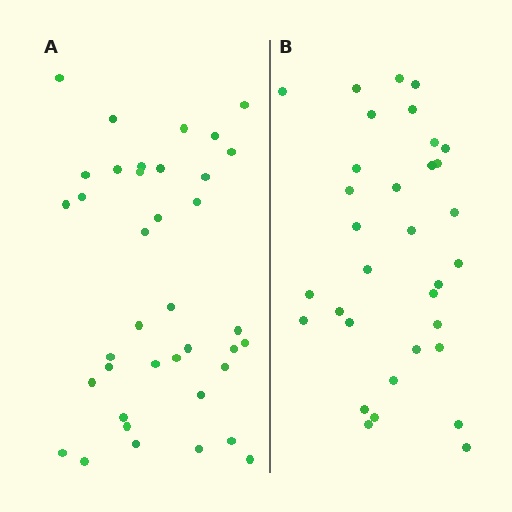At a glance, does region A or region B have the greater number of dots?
Region A (the left region) has more dots.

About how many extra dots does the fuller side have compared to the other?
Region A has about 5 more dots than region B.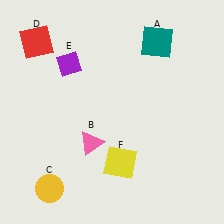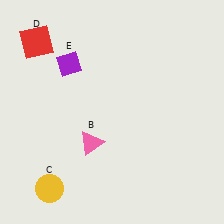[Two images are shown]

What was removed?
The teal square (A), the yellow square (F) were removed in Image 2.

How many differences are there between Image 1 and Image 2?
There are 2 differences between the two images.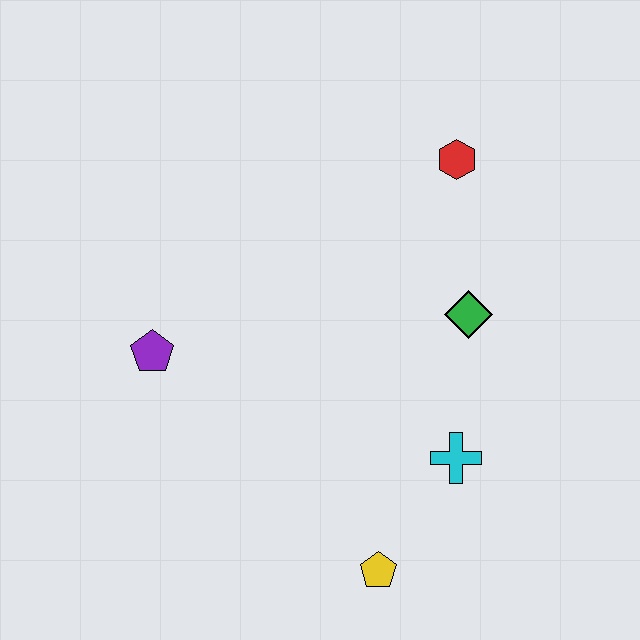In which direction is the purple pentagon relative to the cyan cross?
The purple pentagon is to the left of the cyan cross.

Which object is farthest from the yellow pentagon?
The red hexagon is farthest from the yellow pentagon.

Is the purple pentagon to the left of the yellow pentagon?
Yes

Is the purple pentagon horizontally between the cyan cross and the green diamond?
No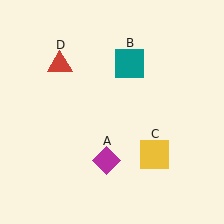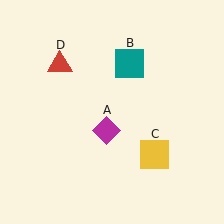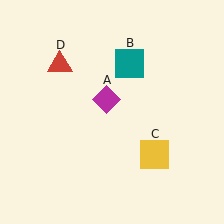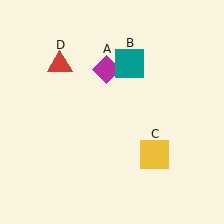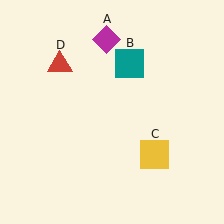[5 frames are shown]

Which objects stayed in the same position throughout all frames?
Teal square (object B) and yellow square (object C) and red triangle (object D) remained stationary.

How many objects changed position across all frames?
1 object changed position: magenta diamond (object A).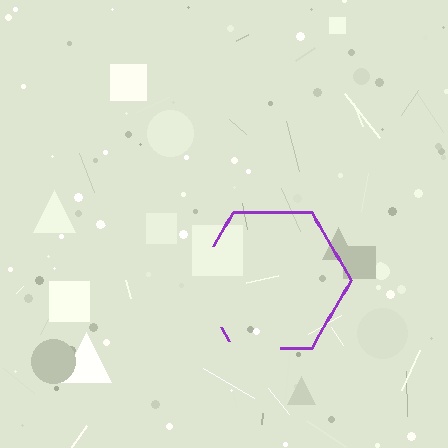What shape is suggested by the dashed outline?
The dashed outline suggests a hexagon.